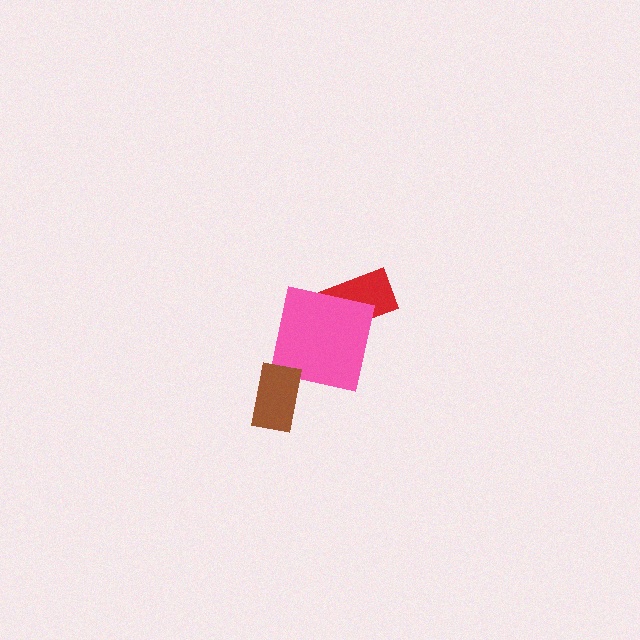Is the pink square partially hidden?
No, no other shape covers it.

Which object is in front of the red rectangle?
The pink square is in front of the red rectangle.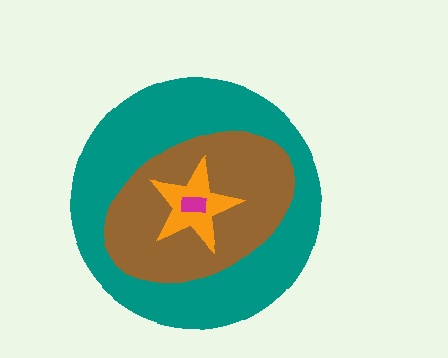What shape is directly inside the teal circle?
The brown ellipse.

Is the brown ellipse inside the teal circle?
Yes.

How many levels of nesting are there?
4.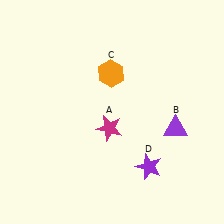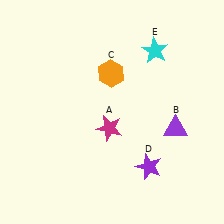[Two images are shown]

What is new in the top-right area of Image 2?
A cyan star (E) was added in the top-right area of Image 2.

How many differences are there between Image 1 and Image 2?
There is 1 difference between the two images.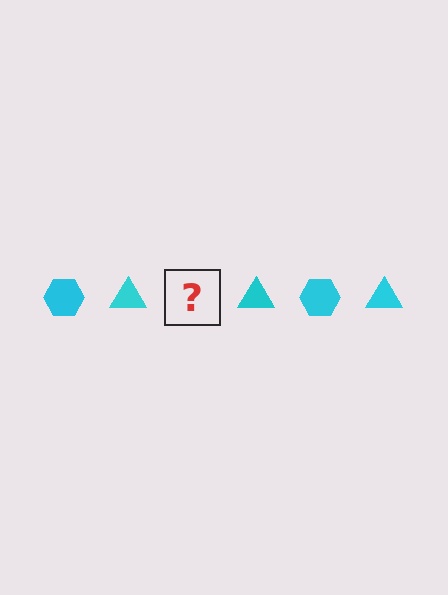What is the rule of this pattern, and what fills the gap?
The rule is that the pattern cycles through hexagon, triangle shapes in cyan. The gap should be filled with a cyan hexagon.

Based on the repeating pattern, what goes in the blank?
The blank should be a cyan hexagon.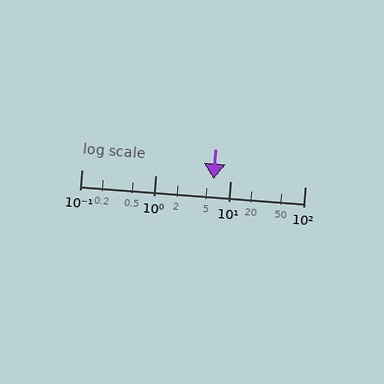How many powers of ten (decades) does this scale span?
The scale spans 3 decades, from 0.1 to 100.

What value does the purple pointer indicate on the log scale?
The pointer indicates approximately 6.